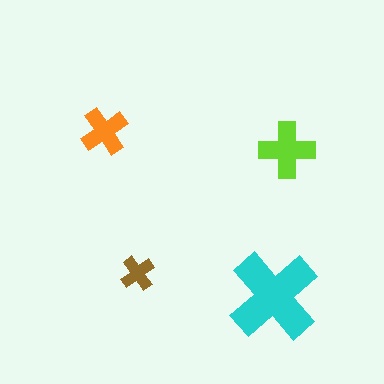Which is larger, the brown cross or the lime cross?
The lime one.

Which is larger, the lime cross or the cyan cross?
The cyan one.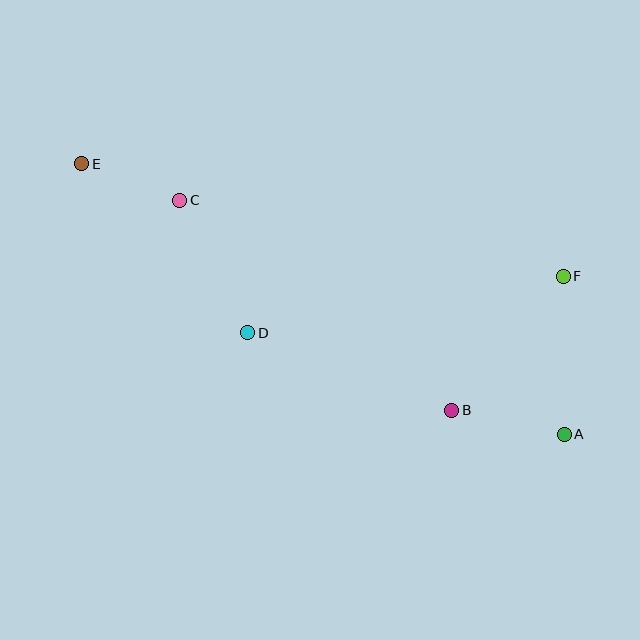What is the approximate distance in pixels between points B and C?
The distance between B and C is approximately 344 pixels.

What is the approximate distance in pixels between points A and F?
The distance between A and F is approximately 158 pixels.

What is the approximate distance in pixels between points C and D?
The distance between C and D is approximately 149 pixels.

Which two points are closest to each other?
Points C and E are closest to each other.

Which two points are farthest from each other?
Points A and E are farthest from each other.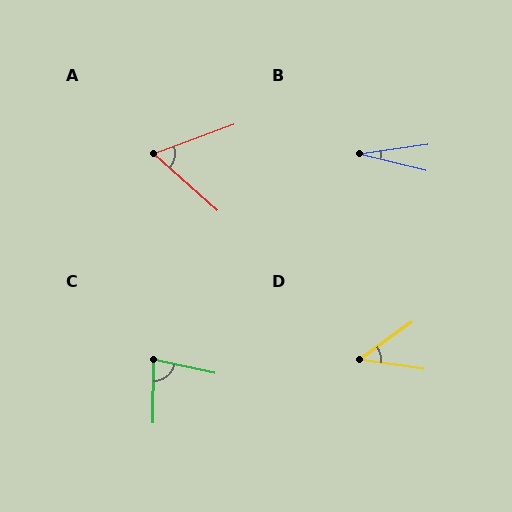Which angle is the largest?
C, at approximately 78 degrees.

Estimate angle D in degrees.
Approximately 44 degrees.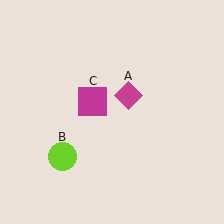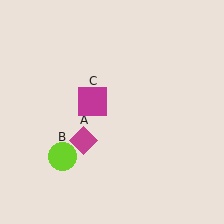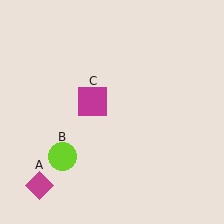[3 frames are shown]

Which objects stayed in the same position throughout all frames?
Lime circle (object B) and magenta square (object C) remained stationary.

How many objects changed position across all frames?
1 object changed position: magenta diamond (object A).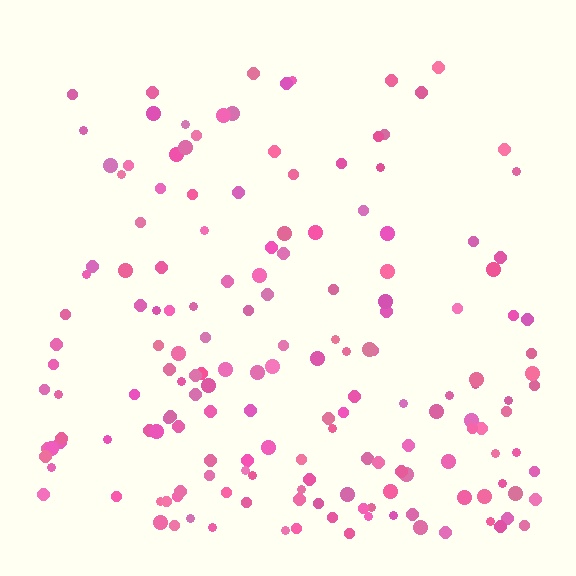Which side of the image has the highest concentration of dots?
The bottom.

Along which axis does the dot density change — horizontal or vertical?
Vertical.